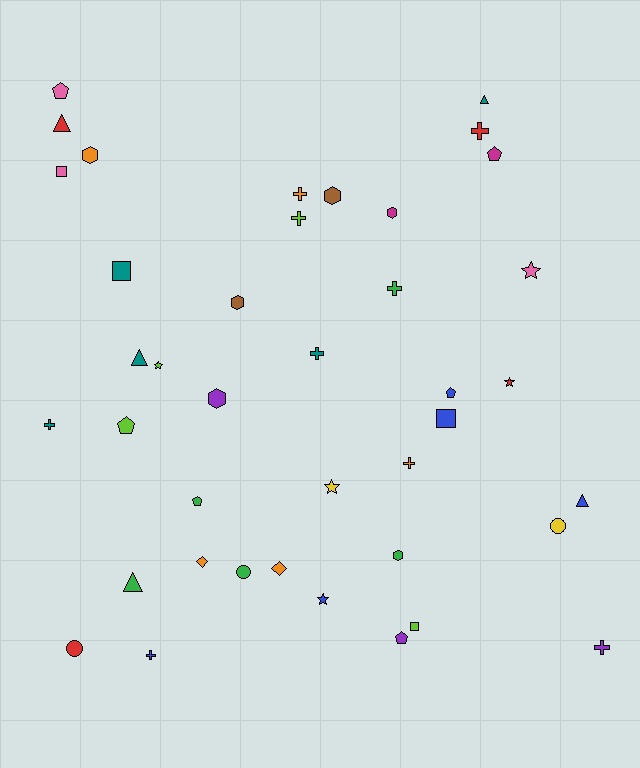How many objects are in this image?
There are 40 objects.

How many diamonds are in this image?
There are 2 diamonds.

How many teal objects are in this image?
There are 5 teal objects.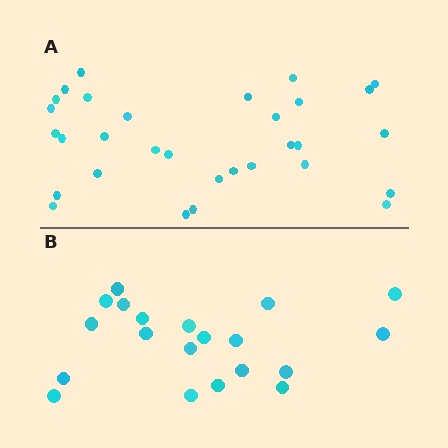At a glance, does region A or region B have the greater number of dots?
Region A (the top region) has more dots.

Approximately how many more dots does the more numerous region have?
Region A has roughly 12 or so more dots than region B.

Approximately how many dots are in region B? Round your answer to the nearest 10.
About 20 dots.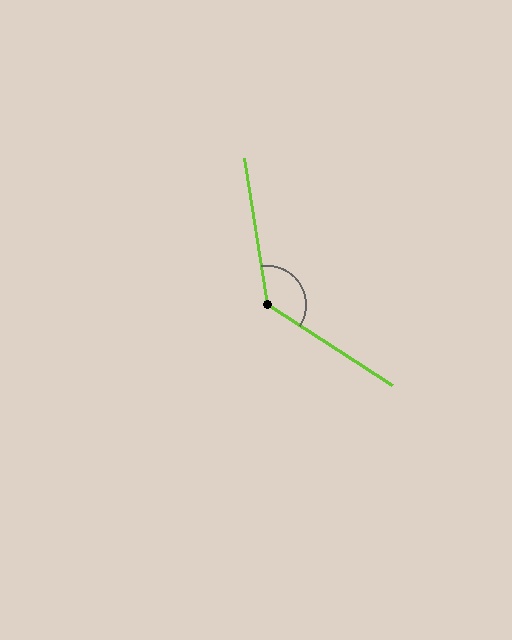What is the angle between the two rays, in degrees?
Approximately 132 degrees.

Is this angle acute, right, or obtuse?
It is obtuse.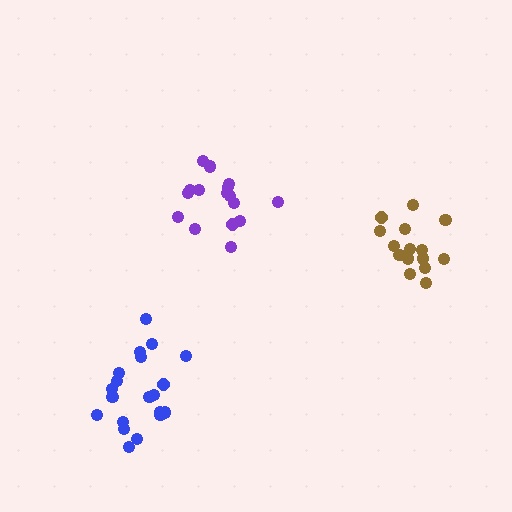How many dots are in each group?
Group 1: 16 dots, Group 2: 15 dots, Group 3: 20 dots (51 total).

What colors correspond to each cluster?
The clusters are colored: purple, brown, blue.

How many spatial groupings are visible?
There are 3 spatial groupings.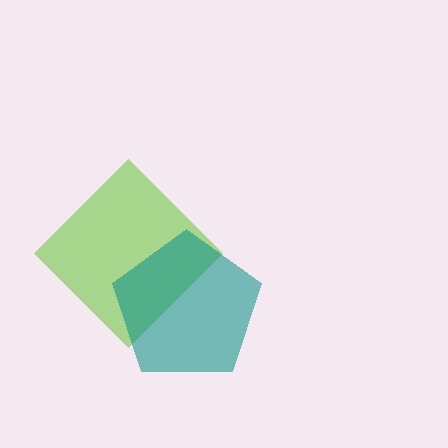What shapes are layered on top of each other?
The layered shapes are: a lime diamond, a teal pentagon.